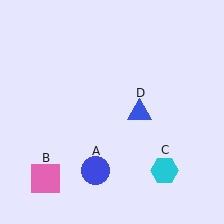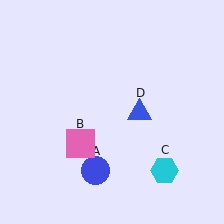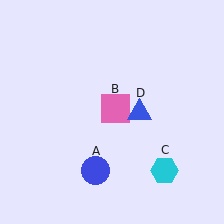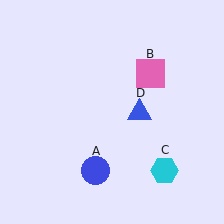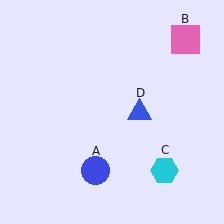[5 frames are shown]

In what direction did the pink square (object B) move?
The pink square (object B) moved up and to the right.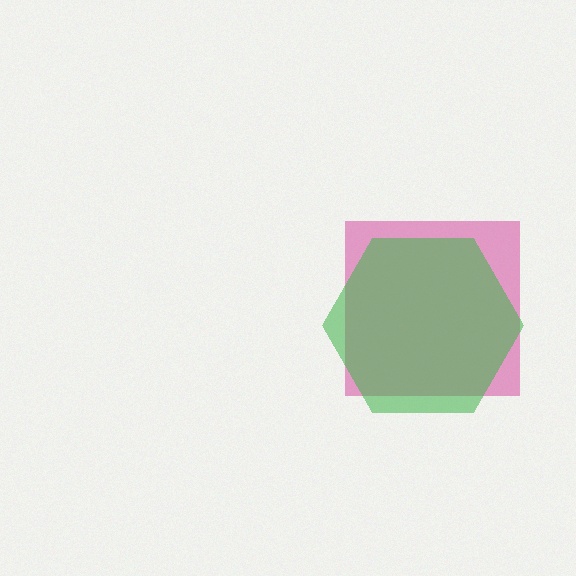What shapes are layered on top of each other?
The layered shapes are: a magenta square, a green hexagon.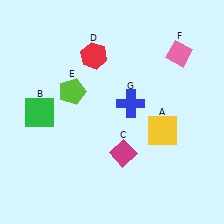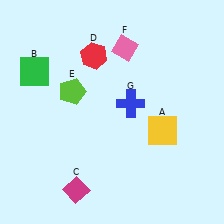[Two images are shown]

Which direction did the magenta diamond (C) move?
The magenta diamond (C) moved left.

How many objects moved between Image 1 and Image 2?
3 objects moved between the two images.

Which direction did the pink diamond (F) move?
The pink diamond (F) moved left.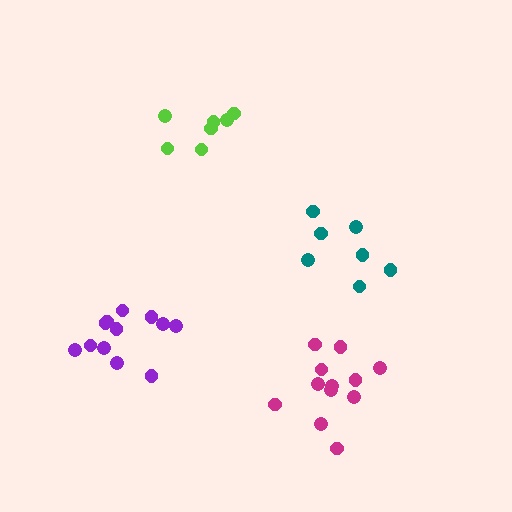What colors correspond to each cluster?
The clusters are colored: purple, lime, magenta, teal.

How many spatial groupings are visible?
There are 4 spatial groupings.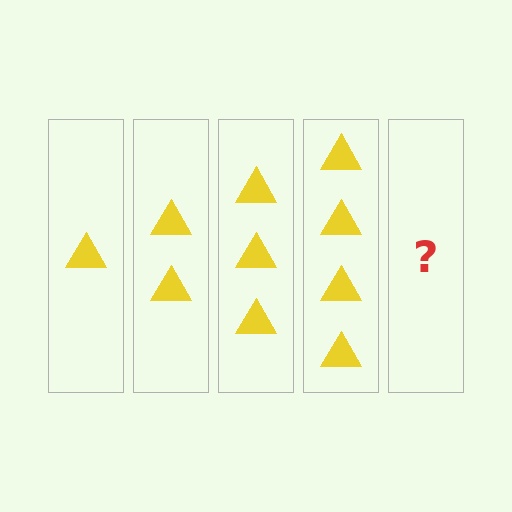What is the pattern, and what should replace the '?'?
The pattern is that each step adds one more triangle. The '?' should be 5 triangles.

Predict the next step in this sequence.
The next step is 5 triangles.